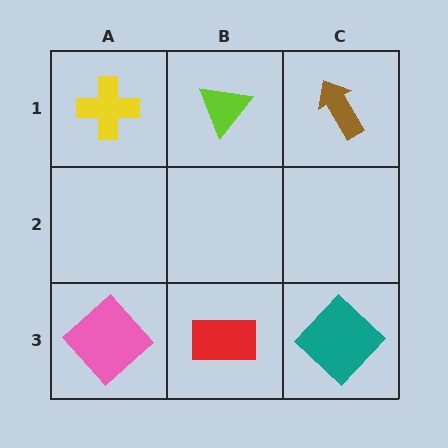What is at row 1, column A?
A yellow cross.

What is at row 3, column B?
A red rectangle.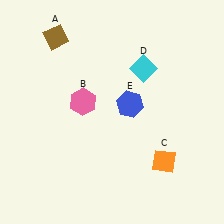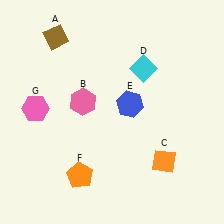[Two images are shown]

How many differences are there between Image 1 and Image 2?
There are 2 differences between the two images.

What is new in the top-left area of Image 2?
A pink hexagon (G) was added in the top-left area of Image 2.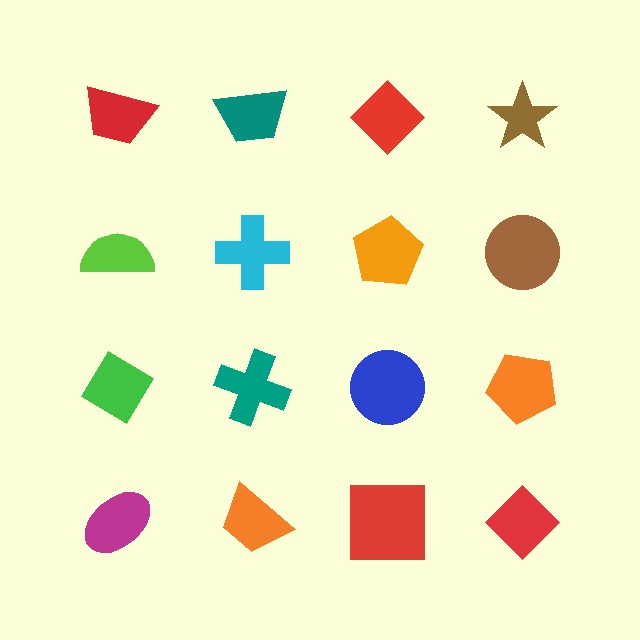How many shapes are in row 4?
4 shapes.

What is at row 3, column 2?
A teal cross.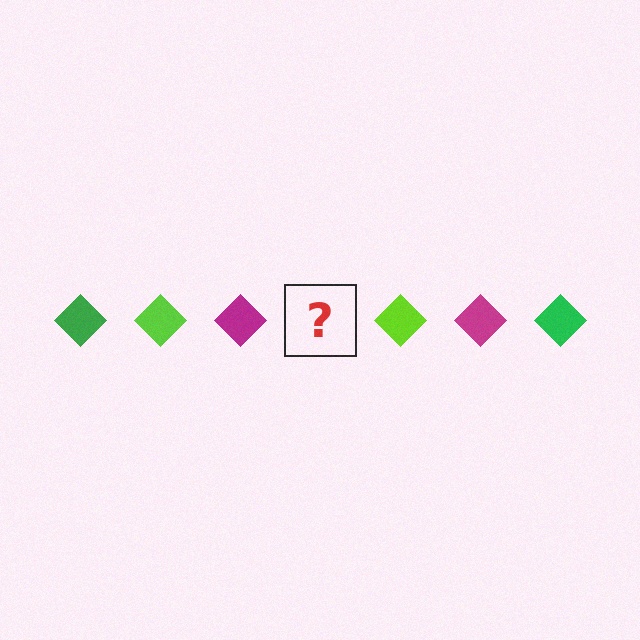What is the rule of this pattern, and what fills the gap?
The rule is that the pattern cycles through green, lime, magenta diamonds. The gap should be filled with a green diamond.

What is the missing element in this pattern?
The missing element is a green diamond.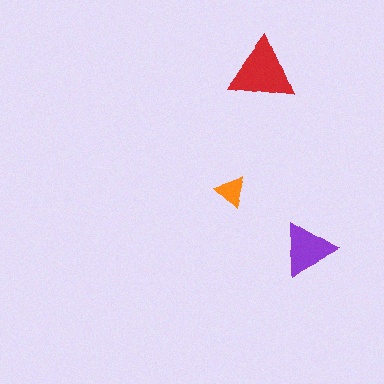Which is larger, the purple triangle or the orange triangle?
The purple one.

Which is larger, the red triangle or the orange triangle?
The red one.